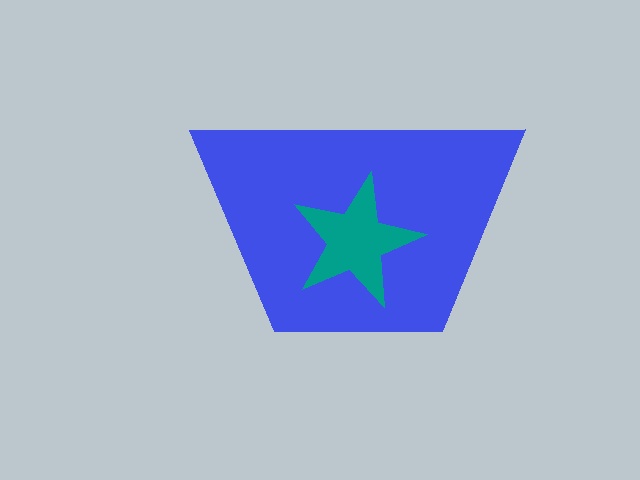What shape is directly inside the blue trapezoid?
The teal star.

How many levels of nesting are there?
2.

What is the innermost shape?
The teal star.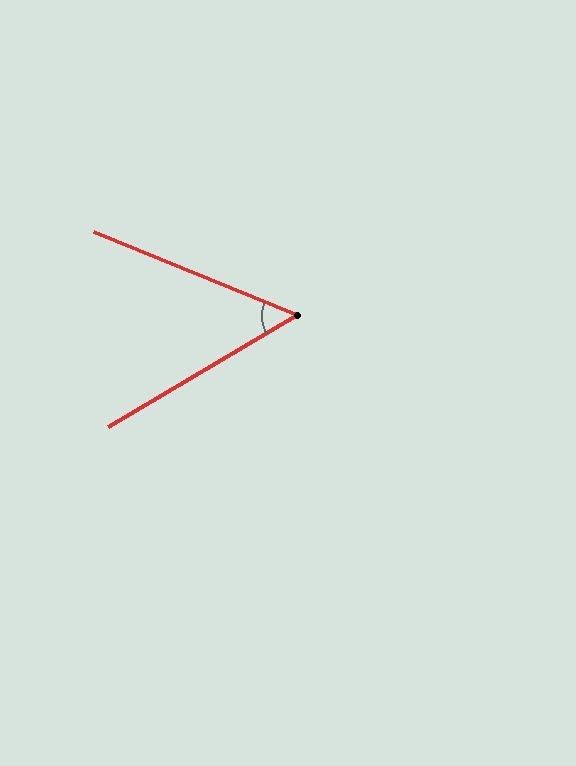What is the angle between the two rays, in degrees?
Approximately 53 degrees.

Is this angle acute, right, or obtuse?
It is acute.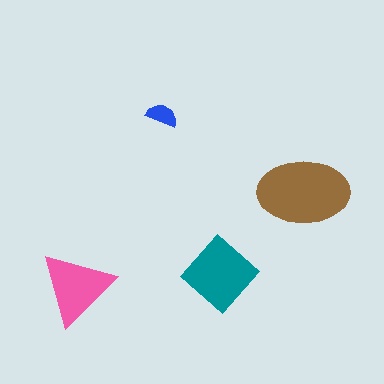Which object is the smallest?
The blue semicircle.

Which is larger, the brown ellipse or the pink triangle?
The brown ellipse.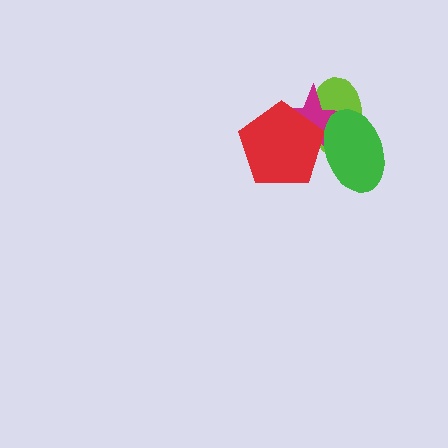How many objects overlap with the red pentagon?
3 objects overlap with the red pentagon.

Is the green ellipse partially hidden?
No, no other shape covers it.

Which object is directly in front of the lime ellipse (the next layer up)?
The magenta star is directly in front of the lime ellipse.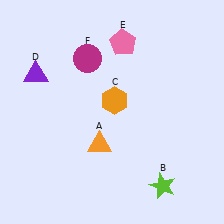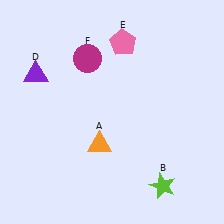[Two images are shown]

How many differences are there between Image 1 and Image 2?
There is 1 difference between the two images.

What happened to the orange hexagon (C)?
The orange hexagon (C) was removed in Image 2. It was in the top-right area of Image 1.